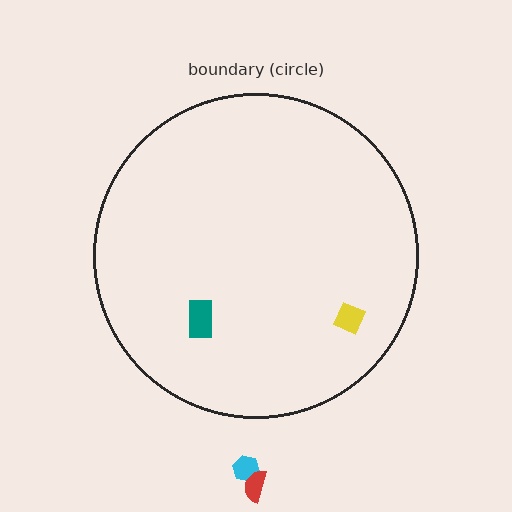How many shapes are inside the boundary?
2 inside, 2 outside.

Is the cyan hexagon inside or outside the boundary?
Outside.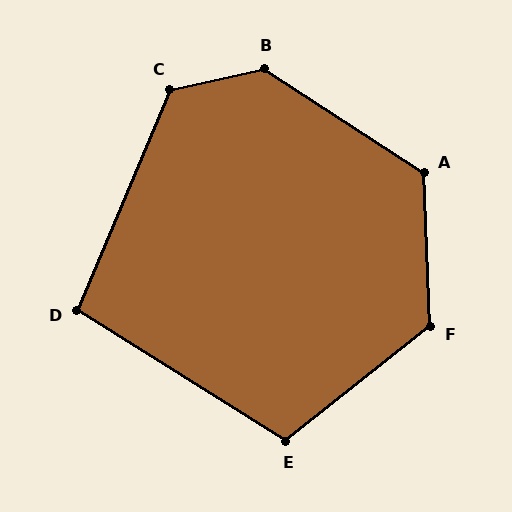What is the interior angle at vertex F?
Approximately 126 degrees (obtuse).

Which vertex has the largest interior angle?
B, at approximately 134 degrees.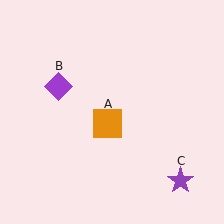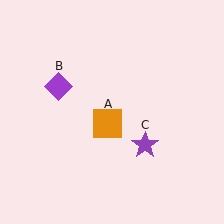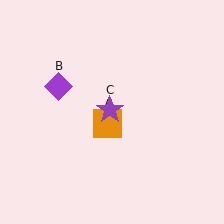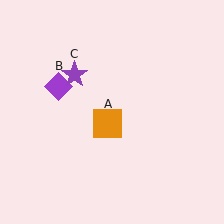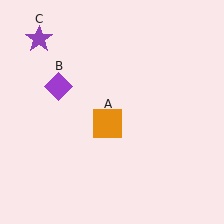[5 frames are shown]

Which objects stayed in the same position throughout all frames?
Orange square (object A) and purple diamond (object B) remained stationary.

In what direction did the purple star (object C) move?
The purple star (object C) moved up and to the left.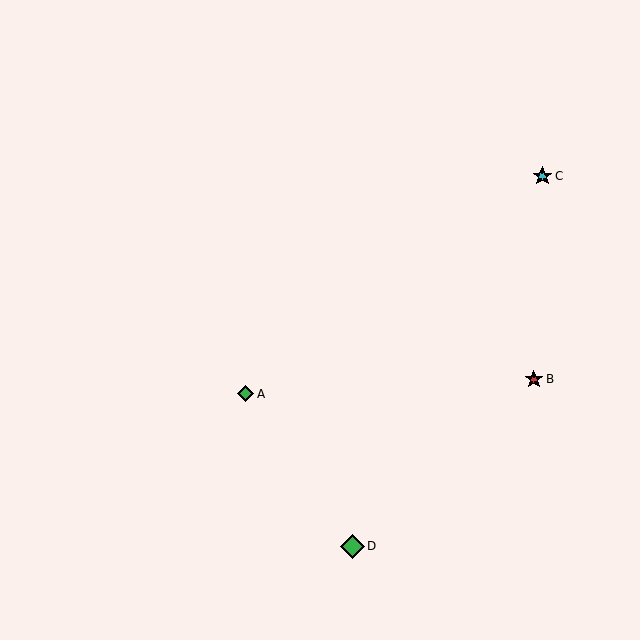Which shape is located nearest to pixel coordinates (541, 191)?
The cyan star (labeled C) at (542, 176) is nearest to that location.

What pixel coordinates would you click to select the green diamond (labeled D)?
Click at (353, 546) to select the green diamond D.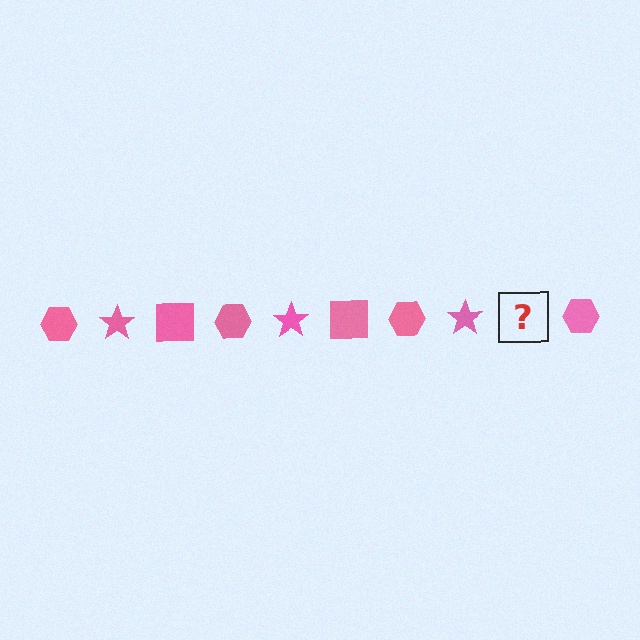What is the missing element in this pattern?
The missing element is a pink square.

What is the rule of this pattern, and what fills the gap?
The rule is that the pattern cycles through hexagon, star, square shapes in pink. The gap should be filled with a pink square.